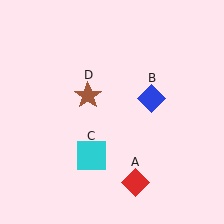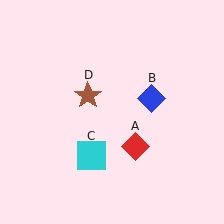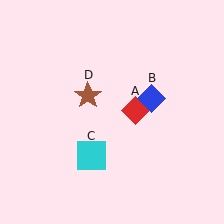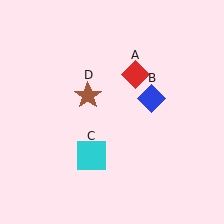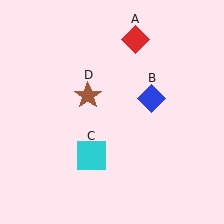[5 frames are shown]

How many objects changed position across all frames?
1 object changed position: red diamond (object A).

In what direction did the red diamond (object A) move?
The red diamond (object A) moved up.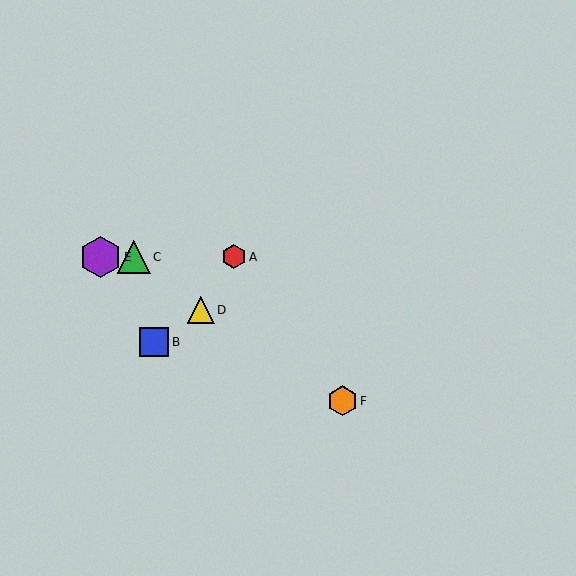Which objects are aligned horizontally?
Objects A, C, E are aligned horizontally.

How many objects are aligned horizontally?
3 objects (A, C, E) are aligned horizontally.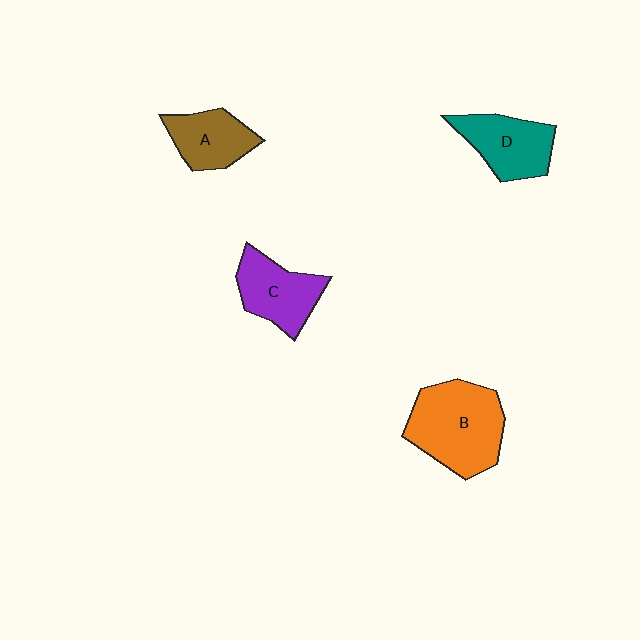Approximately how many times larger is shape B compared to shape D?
Approximately 1.5 times.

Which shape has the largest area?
Shape B (orange).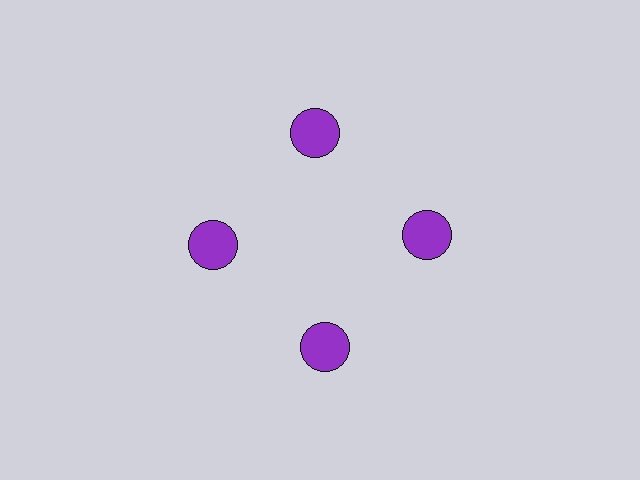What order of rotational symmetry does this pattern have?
This pattern has 4-fold rotational symmetry.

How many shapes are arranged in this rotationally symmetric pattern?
There are 4 shapes, arranged in 4 groups of 1.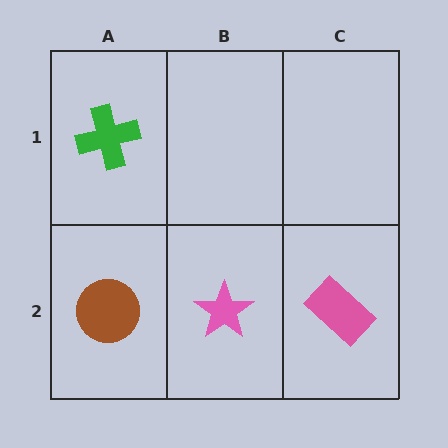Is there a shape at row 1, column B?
No, that cell is empty.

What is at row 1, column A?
A green cross.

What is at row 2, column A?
A brown circle.